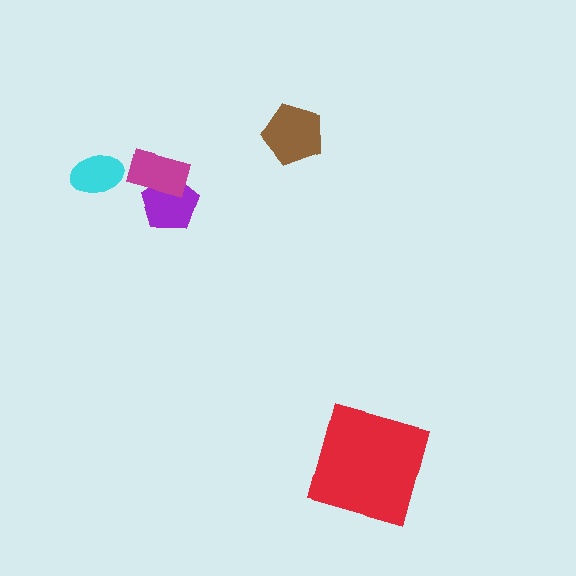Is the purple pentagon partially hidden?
Yes, it is partially covered by another shape.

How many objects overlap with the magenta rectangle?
1 object overlaps with the magenta rectangle.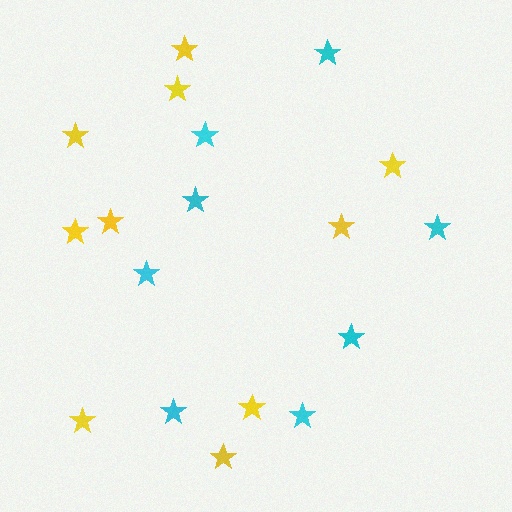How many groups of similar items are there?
There are 2 groups: one group of cyan stars (8) and one group of yellow stars (10).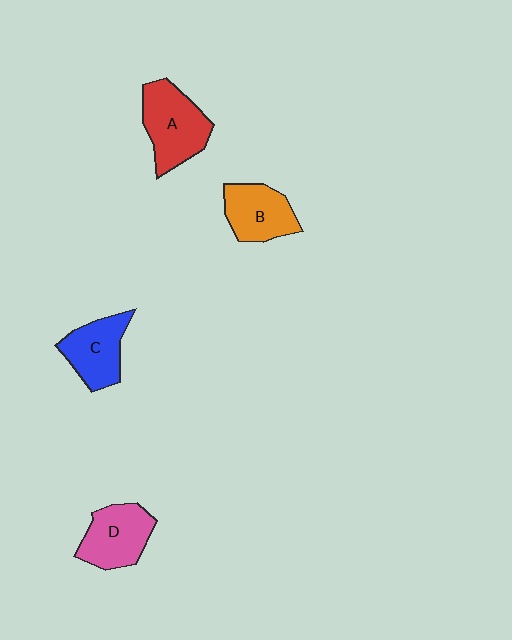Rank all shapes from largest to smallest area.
From largest to smallest: A (red), D (pink), C (blue), B (orange).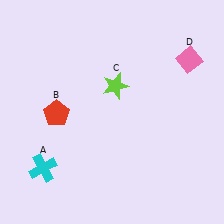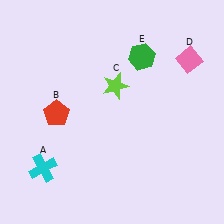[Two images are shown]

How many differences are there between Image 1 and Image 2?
There is 1 difference between the two images.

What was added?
A green hexagon (E) was added in Image 2.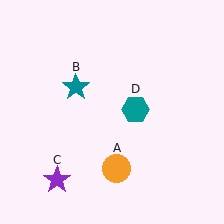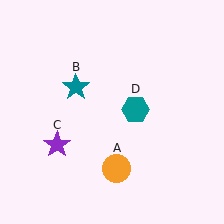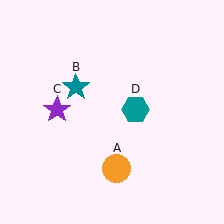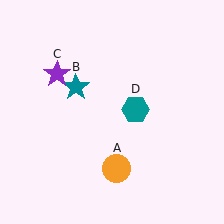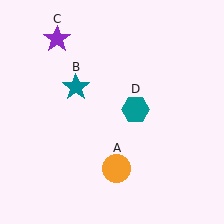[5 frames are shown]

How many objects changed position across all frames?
1 object changed position: purple star (object C).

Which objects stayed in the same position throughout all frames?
Orange circle (object A) and teal star (object B) and teal hexagon (object D) remained stationary.